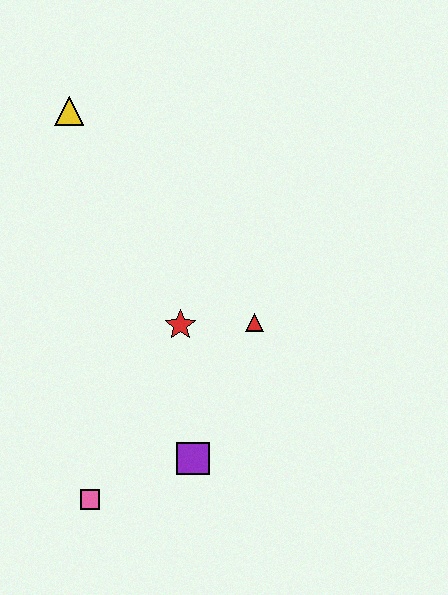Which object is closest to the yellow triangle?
The red star is closest to the yellow triangle.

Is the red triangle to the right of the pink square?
Yes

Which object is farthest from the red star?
The yellow triangle is farthest from the red star.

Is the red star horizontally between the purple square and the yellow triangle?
Yes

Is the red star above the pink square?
Yes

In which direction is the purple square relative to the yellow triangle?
The purple square is below the yellow triangle.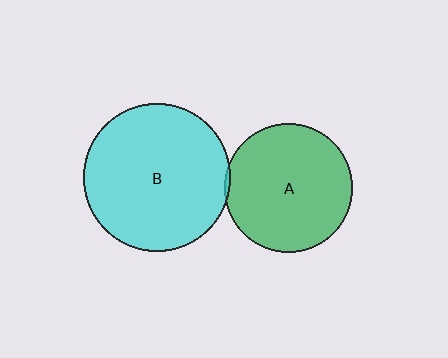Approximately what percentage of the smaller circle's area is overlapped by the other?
Approximately 5%.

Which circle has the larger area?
Circle B (cyan).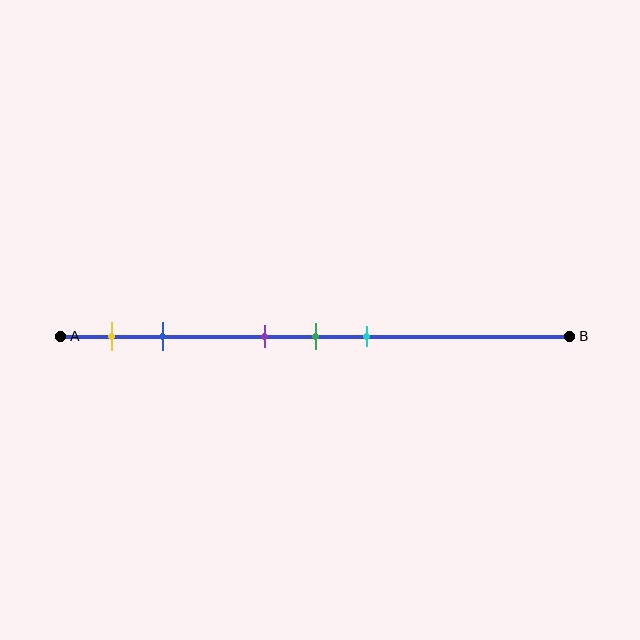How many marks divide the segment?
There are 5 marks dividing the segment.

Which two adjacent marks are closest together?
The purple and green marks are the closest adjacent pair.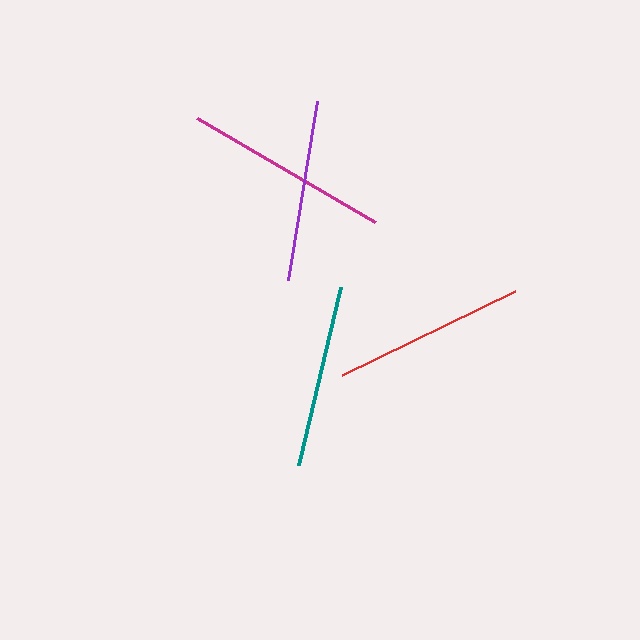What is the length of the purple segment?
The purple segment is approximately 181 pixels long.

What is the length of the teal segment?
The teal segment is approximately 182 pixels long.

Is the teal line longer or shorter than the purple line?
The teal line is longer than the purple line.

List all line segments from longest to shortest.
From longest to shortest: magenta, red, teal, purple.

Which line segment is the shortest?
The purple line is the shortest at approximately 181 pixels.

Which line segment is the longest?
The magenta line is the longest at approximately 206 pixels.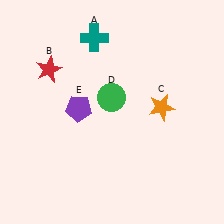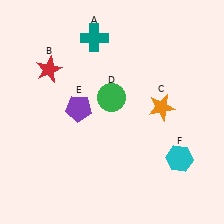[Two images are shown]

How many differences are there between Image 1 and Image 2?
There is 1 difference between the two images.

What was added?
A cyan hexagon (F) was added in Image 2.